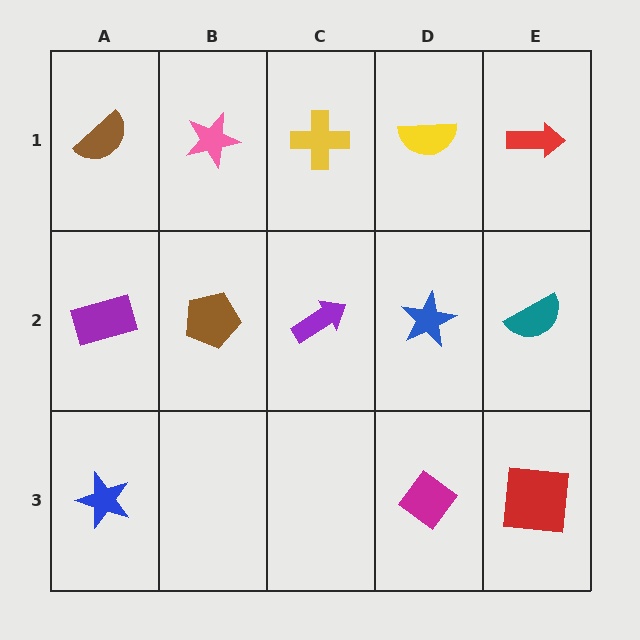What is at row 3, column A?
A blue star.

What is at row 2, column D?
A blue star.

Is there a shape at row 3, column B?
No, that cell is empty.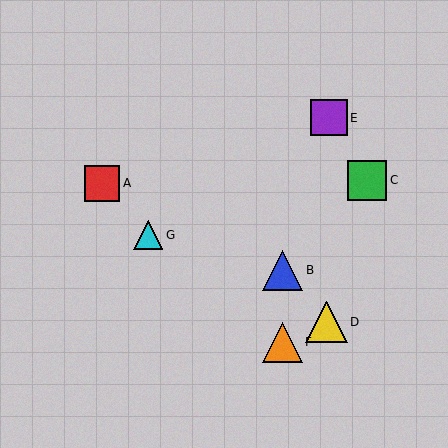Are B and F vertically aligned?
Yes, both are at x≈283.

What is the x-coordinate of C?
Object C is at x≈367.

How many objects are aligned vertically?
2 objects (B, F) are aligned vertically.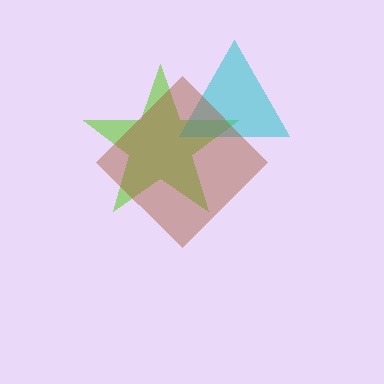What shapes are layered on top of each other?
The layered shapes are: a lime star, a cyan triangle, a brown diamond.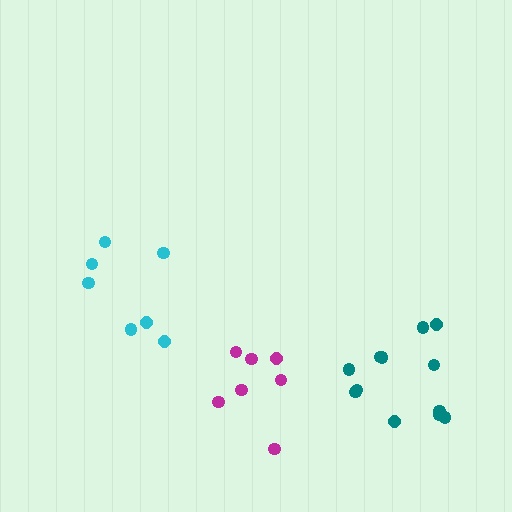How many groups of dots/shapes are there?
There are 3 groups.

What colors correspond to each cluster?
The clusters are colored: teal, magenta, cyan.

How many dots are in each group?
Group 1: 12 dots, Group 2: 7 dots, Group 3: 7 dots (26 total).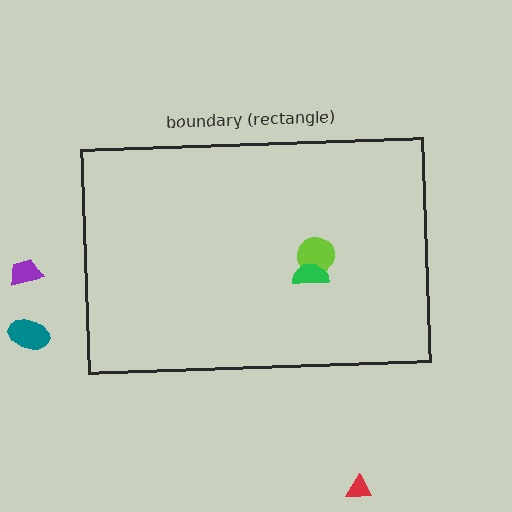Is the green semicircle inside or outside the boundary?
Inside.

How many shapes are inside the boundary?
2 inside, 3 outside.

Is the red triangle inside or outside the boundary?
Outside.